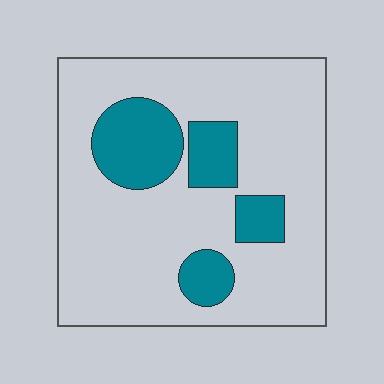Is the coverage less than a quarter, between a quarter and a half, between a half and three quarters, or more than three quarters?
Less than a quarter.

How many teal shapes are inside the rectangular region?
4.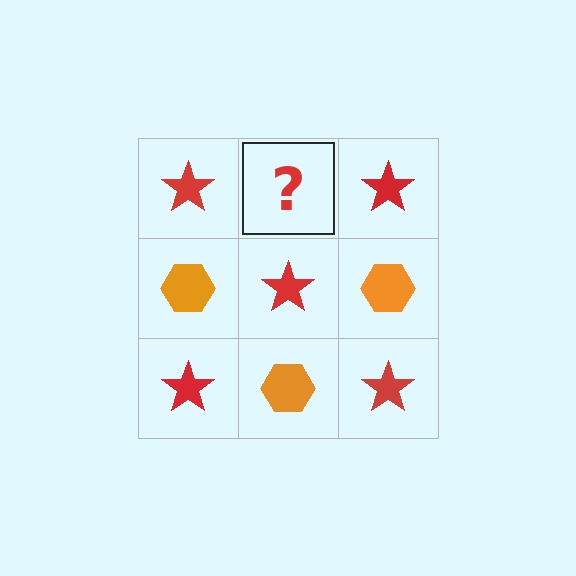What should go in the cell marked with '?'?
The missing cell should contain an orange hexagon.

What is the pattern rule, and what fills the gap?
The rule is that it alternates red star and orange hexagon in a checkerboard pattern. The gap should be filled with an orange hexagon.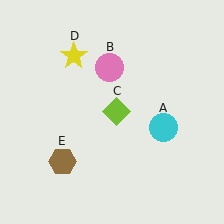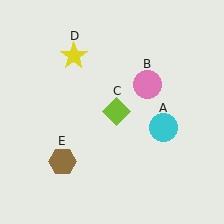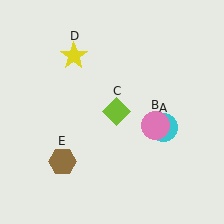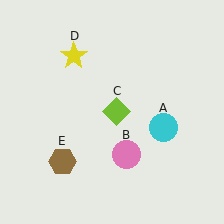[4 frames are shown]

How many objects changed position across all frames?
1 object changed position: pink circle (object B).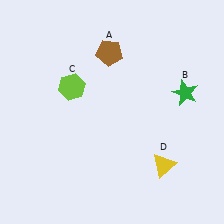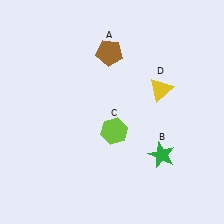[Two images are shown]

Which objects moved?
The objects that moved are: the green star (B), the lime hexagon (C), the yellow triangle (D).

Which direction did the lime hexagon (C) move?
The lime hexagon (C) moved down.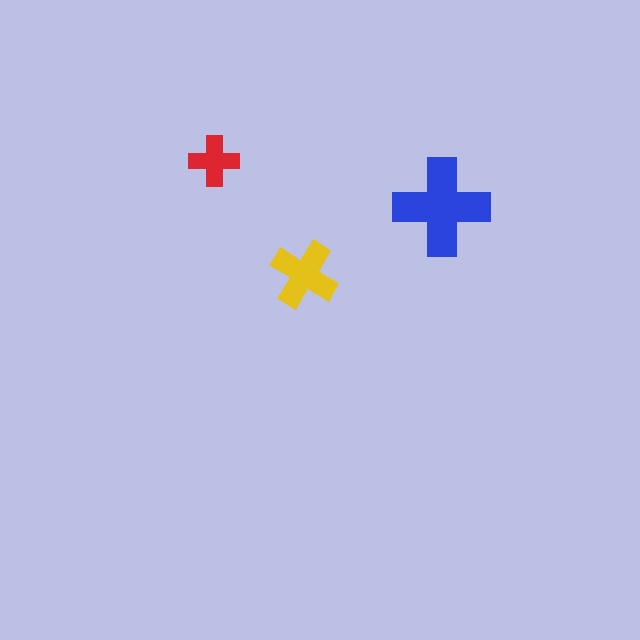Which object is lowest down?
The yellow cross is bottommost.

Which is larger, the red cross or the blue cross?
The blue one.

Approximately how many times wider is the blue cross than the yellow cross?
About 1.5 times wider.